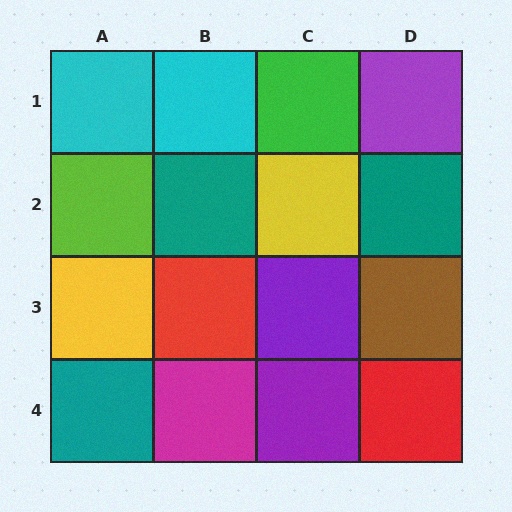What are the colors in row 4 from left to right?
Teal, magenta, purple, red.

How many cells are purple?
3 cells are purple.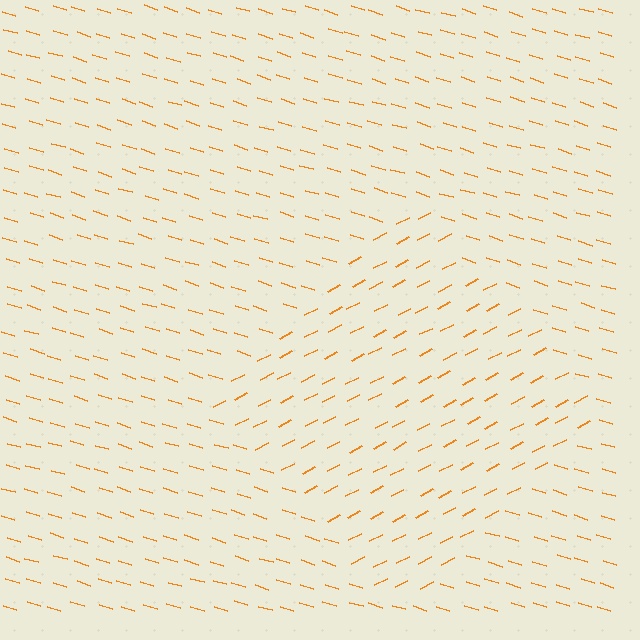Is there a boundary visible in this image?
Yes, there is a texture boundary formed by a change in line orientation.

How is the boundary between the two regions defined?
The boundary is defined purely by a change in line orientation (approximately 45 degrees difference). All lines are the same color and thickness.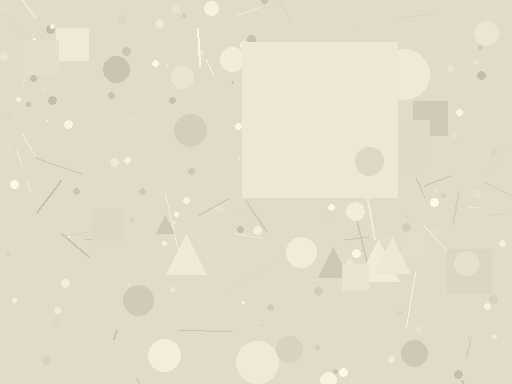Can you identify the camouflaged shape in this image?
The camouflaged shape is a square.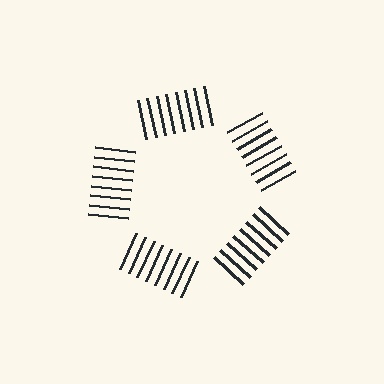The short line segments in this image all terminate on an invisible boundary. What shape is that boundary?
An illusory pentagon — the line segments terminate on its edges but no continuous stroke is drawn.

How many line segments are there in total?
40 — 8 along each of the 5 edges.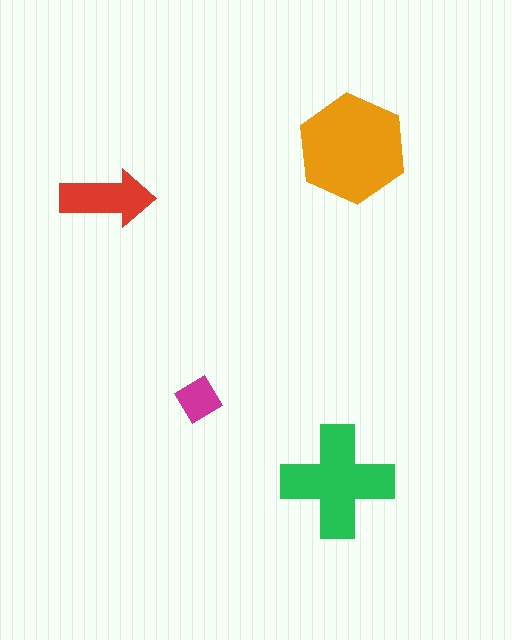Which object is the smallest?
The magenta diamond.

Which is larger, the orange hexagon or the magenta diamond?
The orange hexagon.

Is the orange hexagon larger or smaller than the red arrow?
Larger.